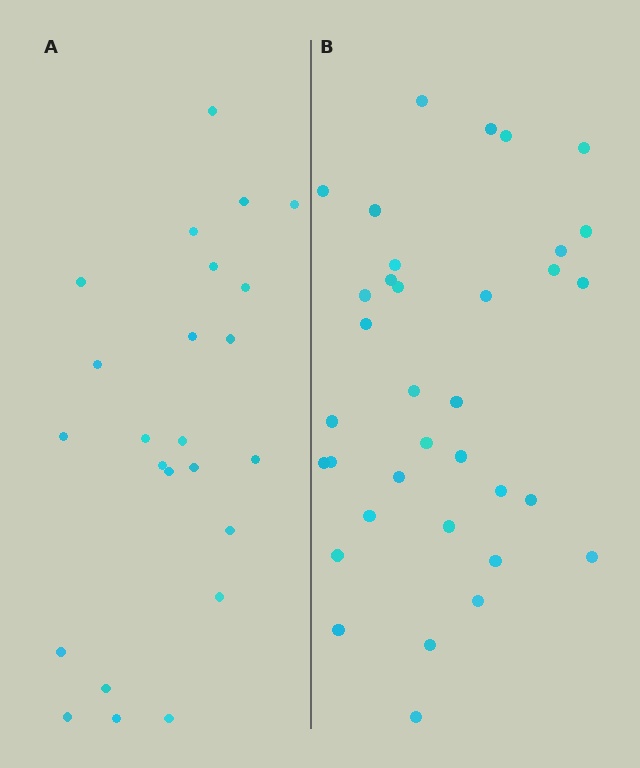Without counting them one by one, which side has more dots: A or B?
Region B (the right region) has more dots.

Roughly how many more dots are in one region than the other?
Region B has roughly 12 or so more dots than region A.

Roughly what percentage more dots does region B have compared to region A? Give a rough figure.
About 45% more.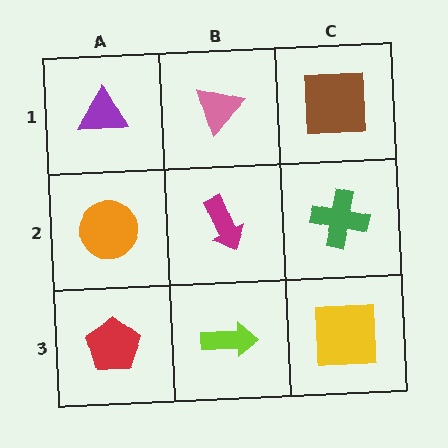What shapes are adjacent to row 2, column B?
A pink triangle (row 1, column B), a lime arrow (row 3, column B), an orange circle (row 2, column A), a green cross (row 2, column C).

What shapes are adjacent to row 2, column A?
A purple triangle (row 1, column A), a red pentagon (row 3, column A), a magenta arrow (row 2, column B).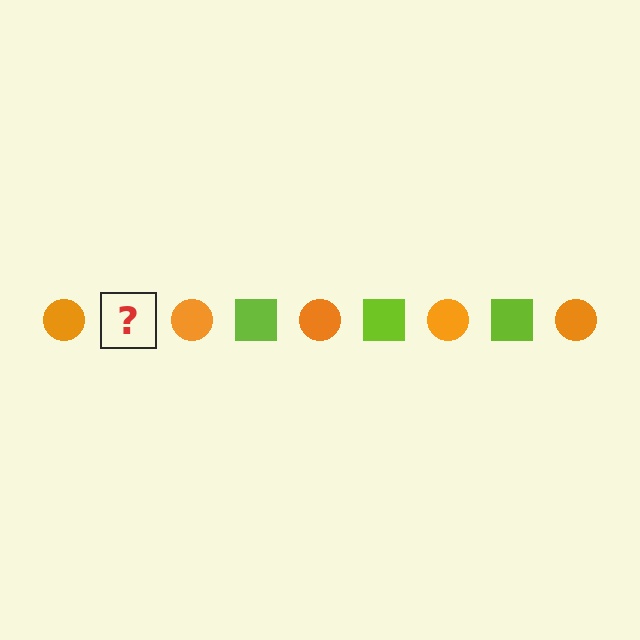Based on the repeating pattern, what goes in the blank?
The blank should be a lime square.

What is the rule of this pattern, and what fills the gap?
The rule is that the pattern alternates between orange circle and lime square. The gap should be filled with a lime square.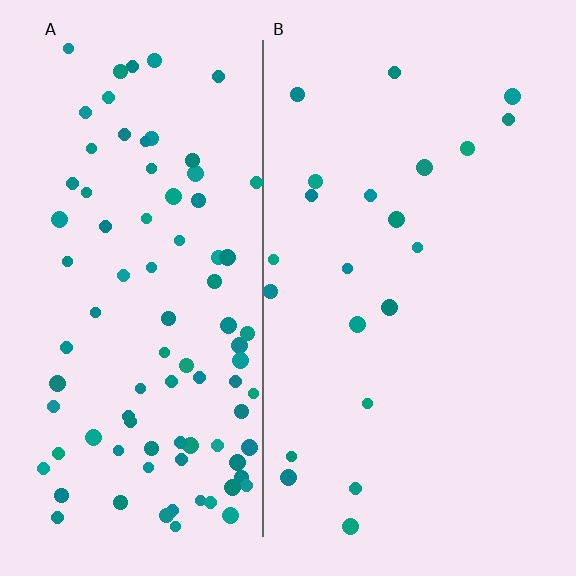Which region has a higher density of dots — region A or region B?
A (the left).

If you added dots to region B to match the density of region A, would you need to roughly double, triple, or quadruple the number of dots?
Approximately quadruple.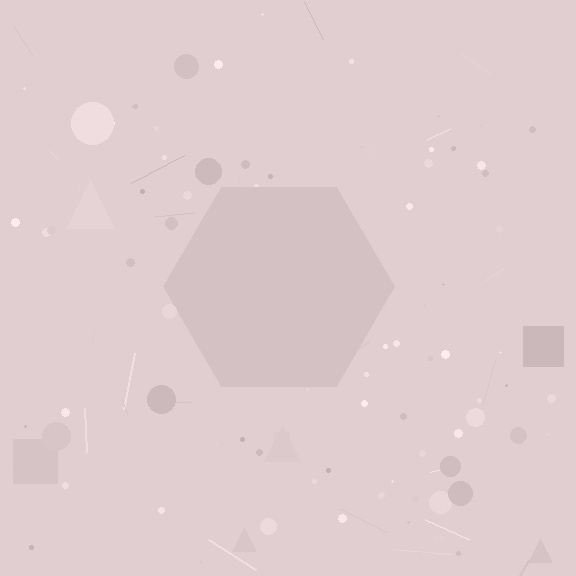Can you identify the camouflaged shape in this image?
The camouflaged shape is a hexagon.